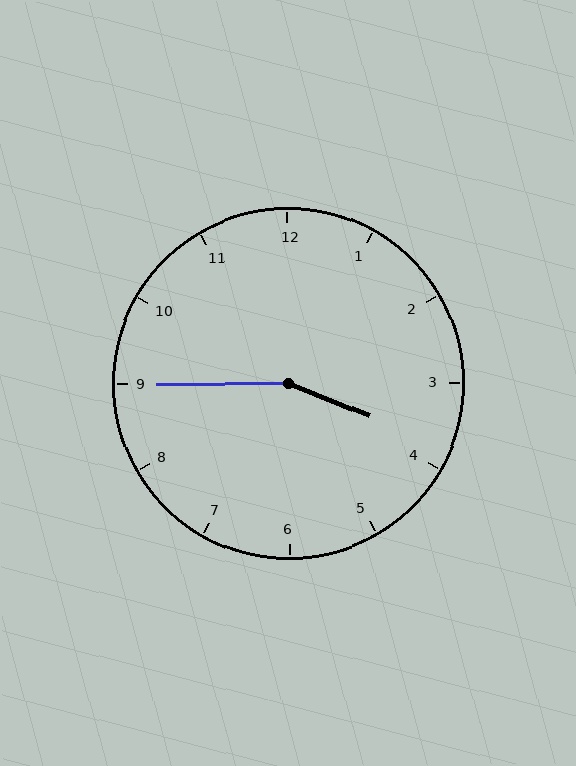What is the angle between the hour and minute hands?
Approximately 158 degrees.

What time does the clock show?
3:45.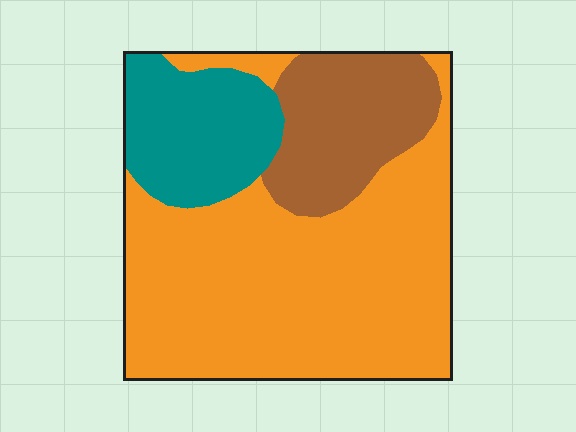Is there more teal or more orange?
Orange.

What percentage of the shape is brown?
Brown takes up about one fifth (1/5) of the shape.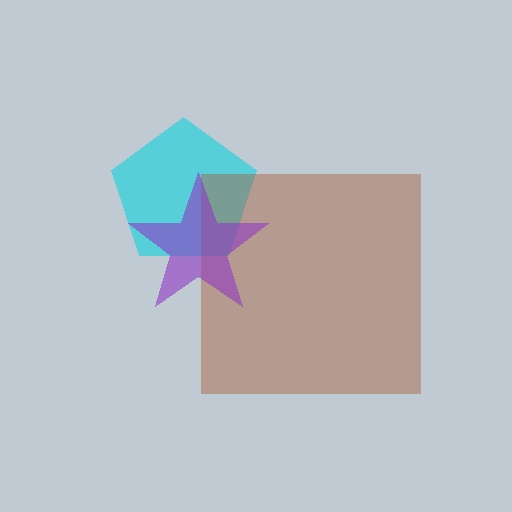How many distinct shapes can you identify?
There are 3 distinct shapes: a cyan pentagon, a brown square, a purple star.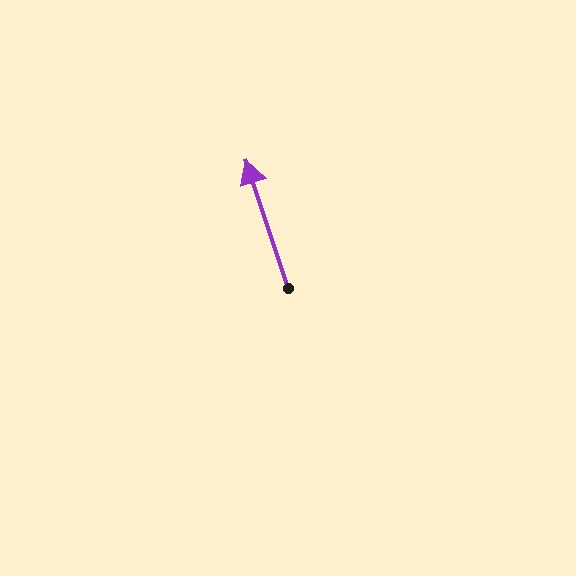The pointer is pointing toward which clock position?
Roughly 11 o'clock.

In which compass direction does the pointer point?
North.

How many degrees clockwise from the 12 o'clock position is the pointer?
Approximately 342 degrees.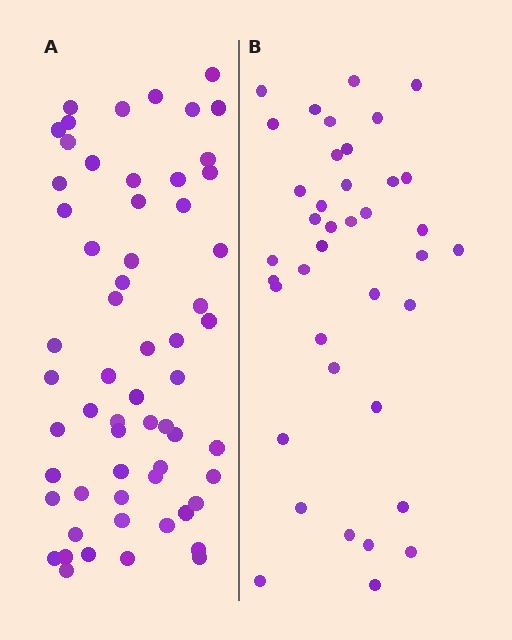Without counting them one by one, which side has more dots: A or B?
Region A (the left region) has more dots.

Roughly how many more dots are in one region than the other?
Region A has approximately 20 more dots than region B.